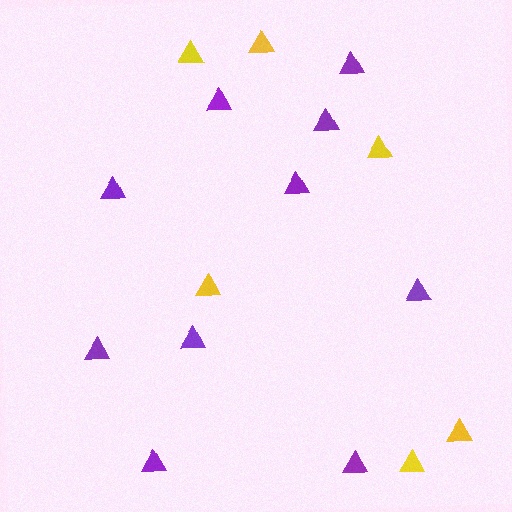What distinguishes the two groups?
There are 2 groups: one group of purple triangles (10) and one group of yellow triangles (6).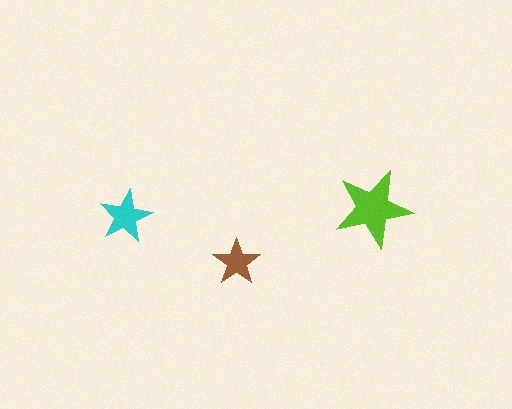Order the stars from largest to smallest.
the lime one, the cyan one, the brown one.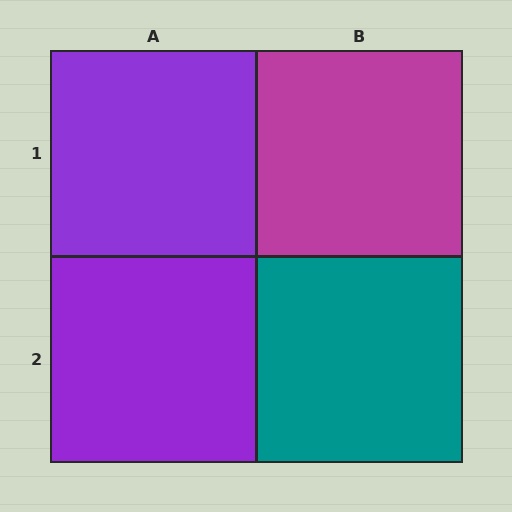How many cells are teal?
1 cell is teal.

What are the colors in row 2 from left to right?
Purple, teal.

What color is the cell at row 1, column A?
Purple.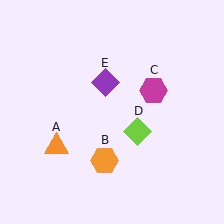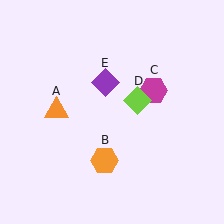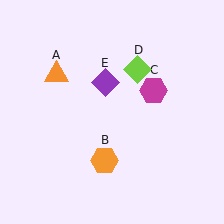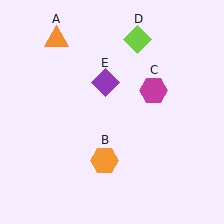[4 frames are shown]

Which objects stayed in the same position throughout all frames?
Orange hexagon (object B) and magenta hexagon (object C) and purple diamond (object E) remained stationary.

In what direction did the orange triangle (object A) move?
The orange triangle (object A) moved up.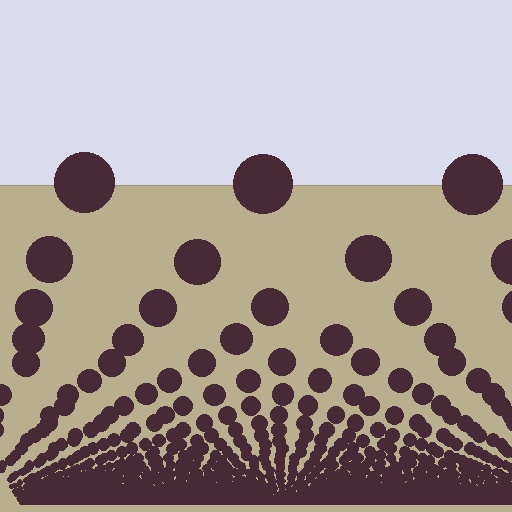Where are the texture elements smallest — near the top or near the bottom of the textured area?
Near the bottom.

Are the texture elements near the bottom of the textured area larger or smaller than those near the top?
Smaller. The gradient is inverted — elements near the bottom are smaller and denser.